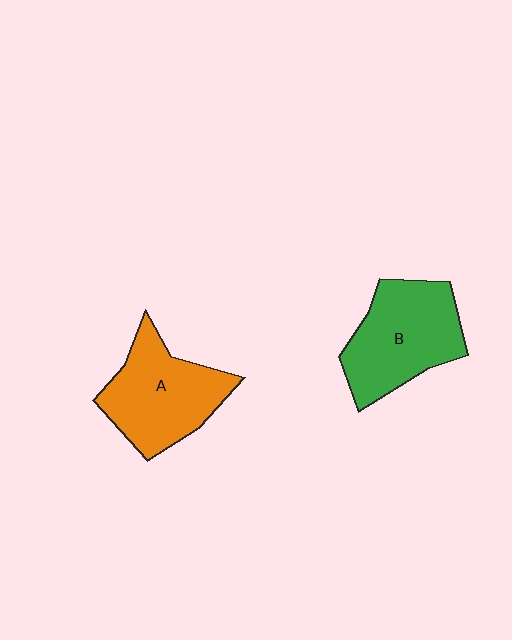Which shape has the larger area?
Shape B (green).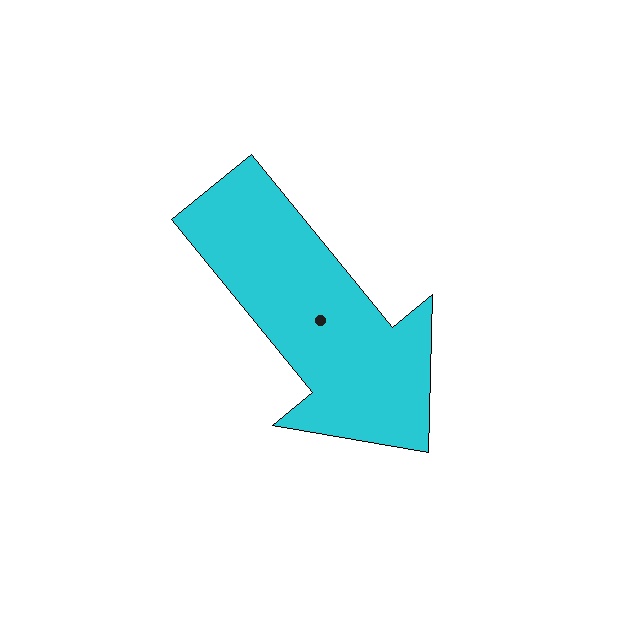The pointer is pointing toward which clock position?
Roughly 5 o'clock.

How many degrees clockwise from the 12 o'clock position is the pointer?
Approximately 141 degrees.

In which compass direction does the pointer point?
Southeast.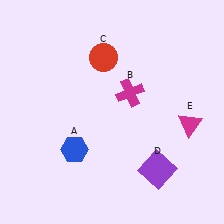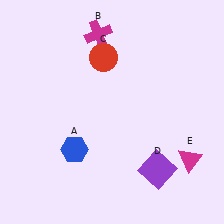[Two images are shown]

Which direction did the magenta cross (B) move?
The magenta cross (B) moved up.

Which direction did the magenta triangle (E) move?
The magenta triangle (E) moved down.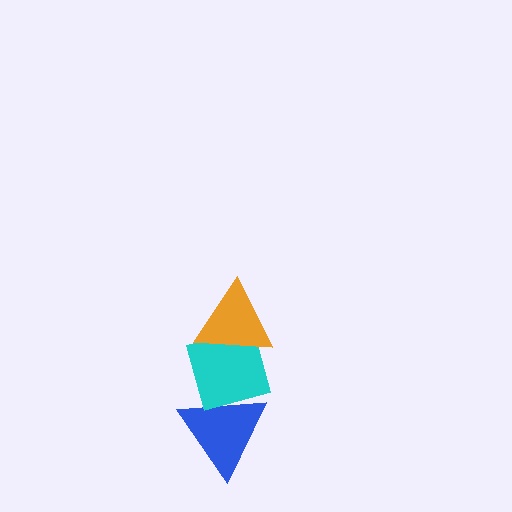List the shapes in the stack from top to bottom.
From top to bottom: the orange triangle, the cyan diamond, the blue triangle.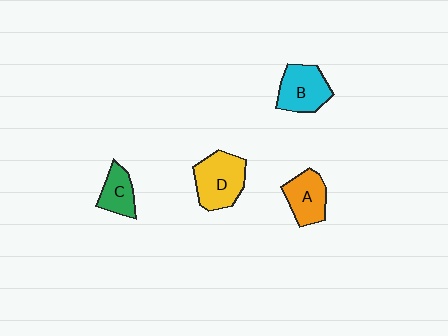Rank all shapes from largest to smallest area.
From largest to smallest: D (yellow), B (cyan), A (orange), C (green).